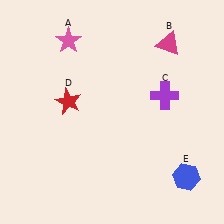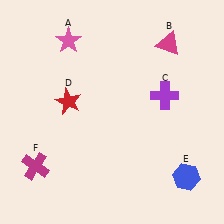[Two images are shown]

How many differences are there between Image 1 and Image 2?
There is 1 difference between the two images.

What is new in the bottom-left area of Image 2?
A magenta cross (F) was added in the bottom-left area of Image 2.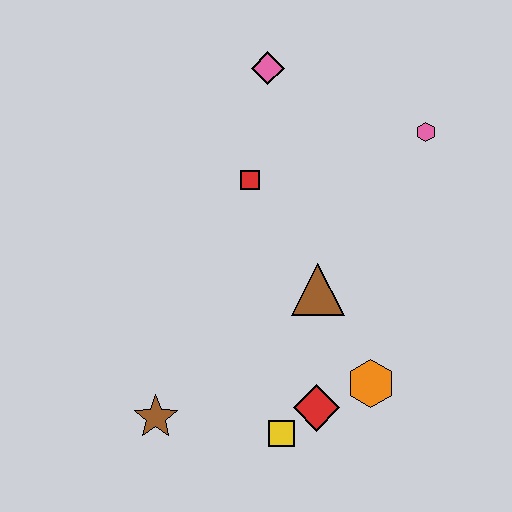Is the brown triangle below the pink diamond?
Yes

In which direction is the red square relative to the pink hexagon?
The red square is to the left of the pink hexagon.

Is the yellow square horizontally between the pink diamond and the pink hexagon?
Yes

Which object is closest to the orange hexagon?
The red diamond is closest to the orange hexagon.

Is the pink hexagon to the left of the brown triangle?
No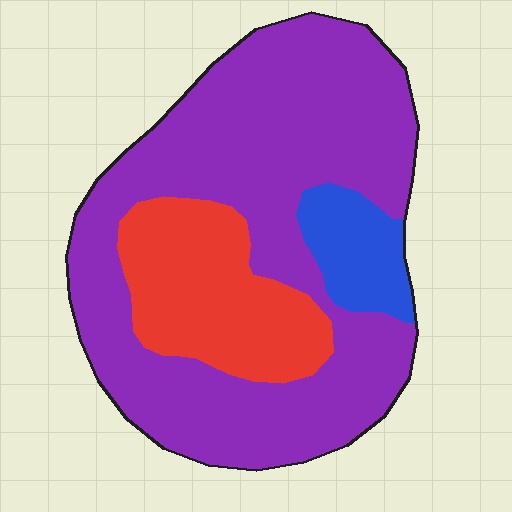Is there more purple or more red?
Purple.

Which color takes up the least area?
Blue, at roughly 10%.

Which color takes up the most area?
Purple, at roughly 70%.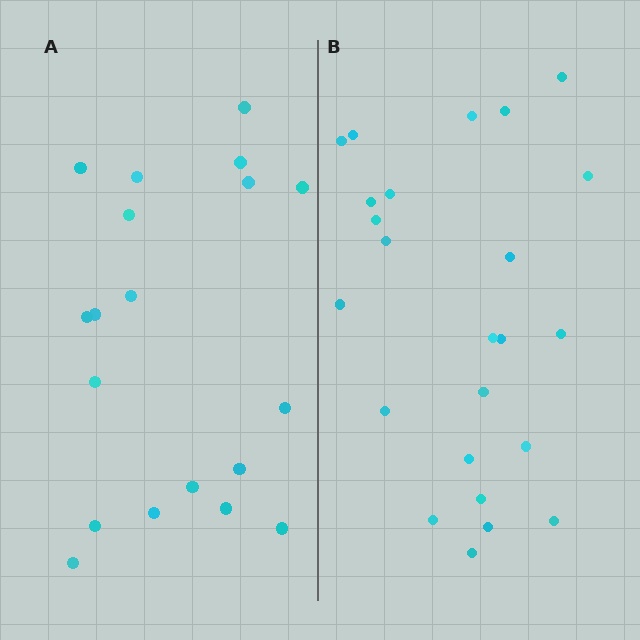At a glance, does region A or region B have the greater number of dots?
Region B (the right region) has more dots.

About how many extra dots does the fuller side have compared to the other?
Region B has about 5 more dots than region A.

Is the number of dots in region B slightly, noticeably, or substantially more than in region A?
Region B has noticeably more, but not dramatically so. The ratio is roughly 1.3 to 1.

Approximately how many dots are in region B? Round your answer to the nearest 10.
About 20 dots. (The exact count is 24, which rounds to 20.)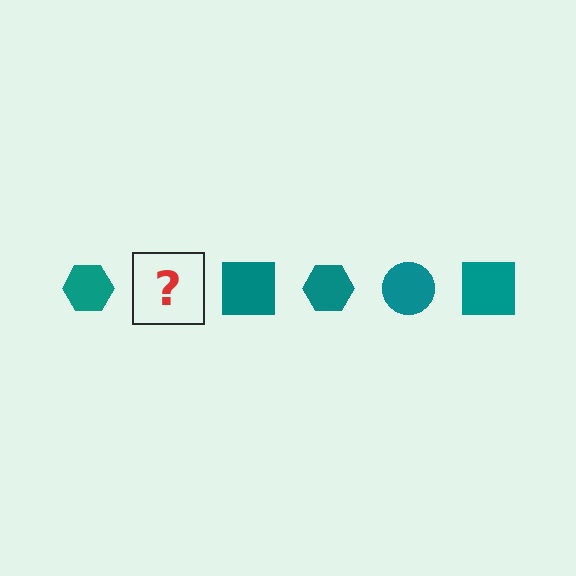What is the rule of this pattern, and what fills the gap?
The rule is that the pattern cycles through hexagon, circle, square shapes in teal. The gap should be filled with a teal circle.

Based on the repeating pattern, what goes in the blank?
The blank should be a teal circle.